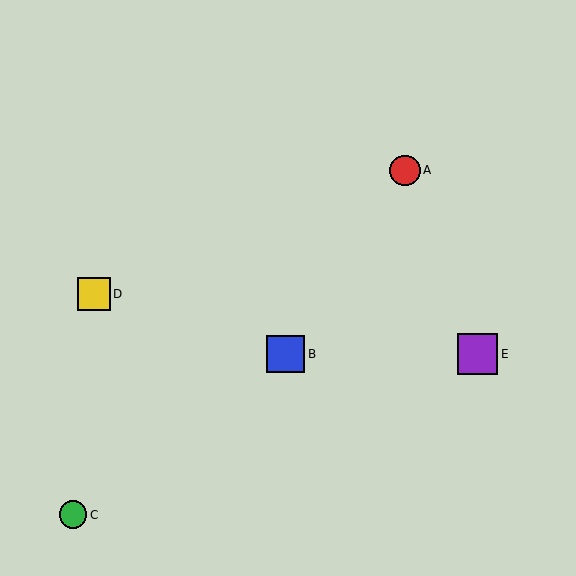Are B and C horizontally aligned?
No, B is at y≈354 and C is at y≈515.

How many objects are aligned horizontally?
2 objects (B, E) are aligned horizontally.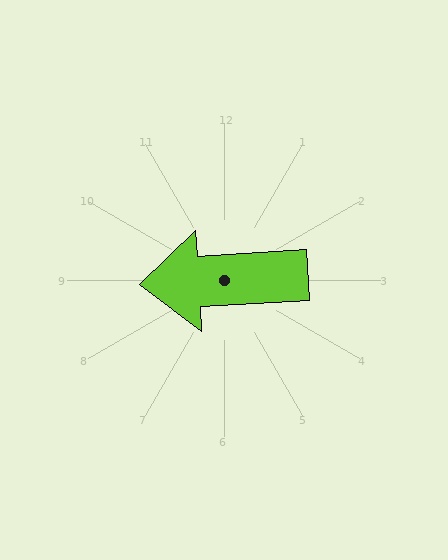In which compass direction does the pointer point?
West.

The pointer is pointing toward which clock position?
Roughly 9 o'clock.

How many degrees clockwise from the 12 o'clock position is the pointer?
Approximately 267 degrees.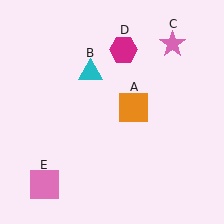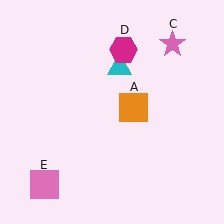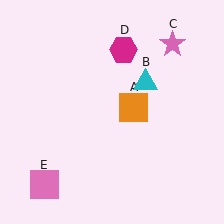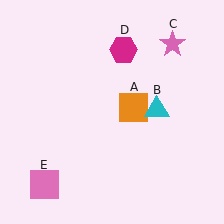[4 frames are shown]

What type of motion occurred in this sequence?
The cyan triangle (object B) rotated clockwise around the center of the scene.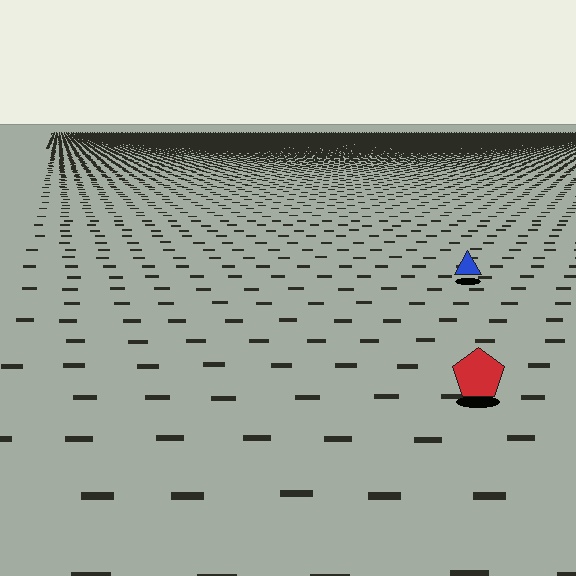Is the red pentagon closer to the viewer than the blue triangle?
Yes. The red pentagon is closer — you can tell from the texture gradient: the ground texture is coarser near it.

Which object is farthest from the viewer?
The blue triangle is farthest from the viewer. It appears smaller and the ground texture around it is denser.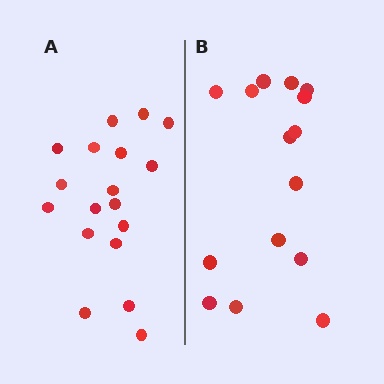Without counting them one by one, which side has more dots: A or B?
Region A (the left region) has more dots.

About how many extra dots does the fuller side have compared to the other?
Region A has just a few more — roughly 2 or 3 more dots than region B.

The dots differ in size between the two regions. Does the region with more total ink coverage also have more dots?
No. Region B has more total ink coverage because its dots are larger, but region A actually contains more individual dots. Total area can be misleading — the number of items is what matters here.